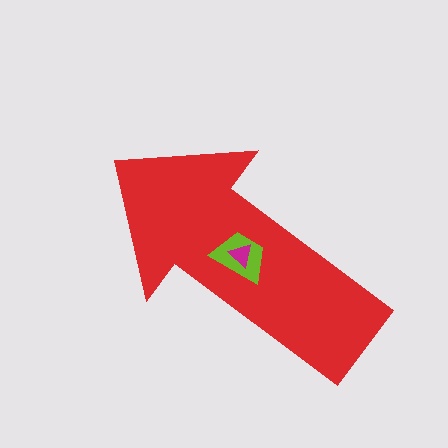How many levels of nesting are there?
3.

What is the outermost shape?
The red arrow.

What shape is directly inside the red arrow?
The lime trapezoid.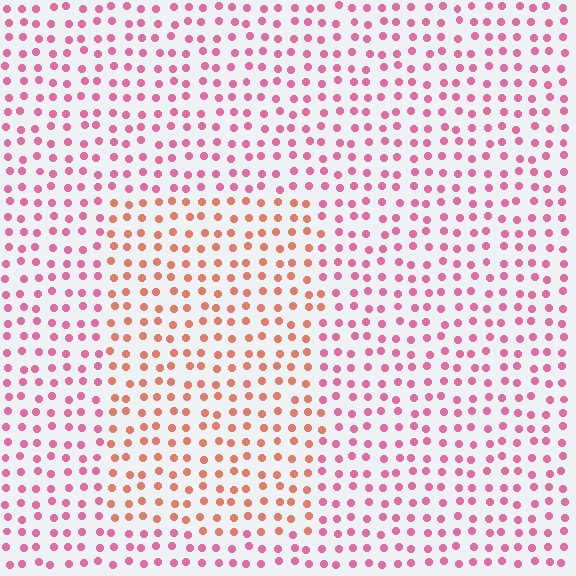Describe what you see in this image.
The image is filled with small pink elements in a uniform arrangement. A rectangle-shaped region is visible where the elements are tinted to a slightly different hue, forming a subtle color boundary.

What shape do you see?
I see a rectangle.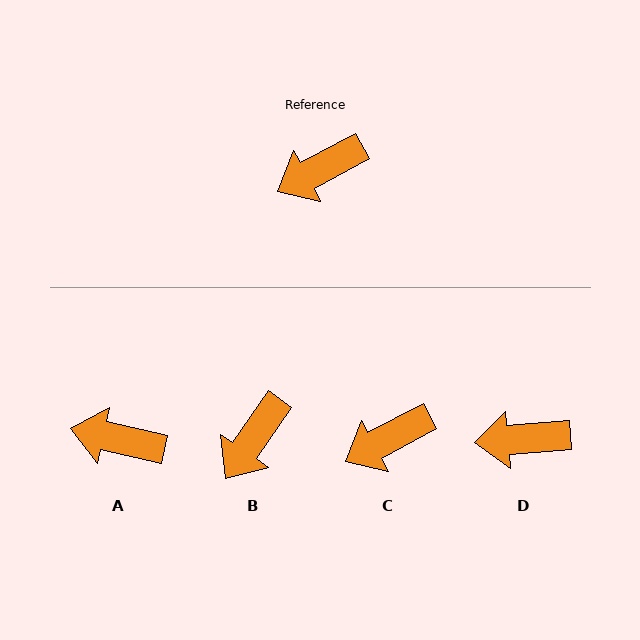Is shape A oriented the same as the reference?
No, it is off by about 41 degrees.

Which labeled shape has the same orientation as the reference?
C.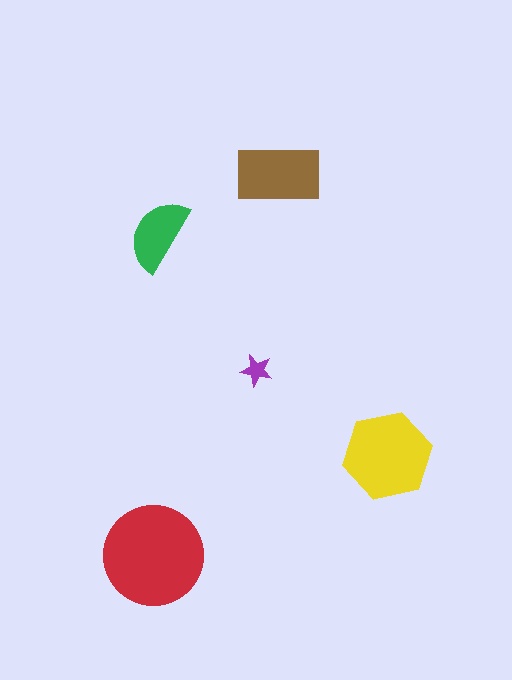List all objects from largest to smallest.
The red circle, the yellow hexagon, the brown rectangle, the green semicircle, the purple star.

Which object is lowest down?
The red circle is bottommost.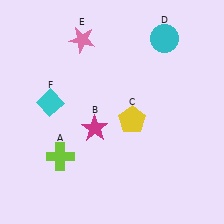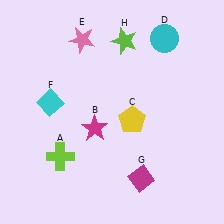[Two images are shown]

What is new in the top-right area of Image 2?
A lime star (H) was added in the top-right area of Image 2.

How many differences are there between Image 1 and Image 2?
There are 2 differences between the two images.